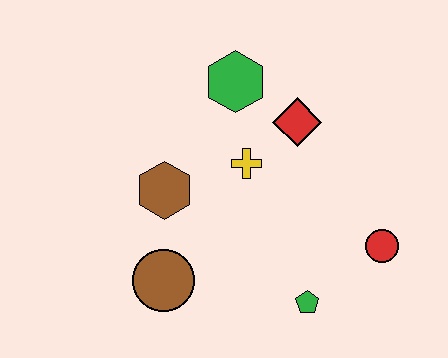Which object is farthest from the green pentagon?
The green hexagon is farthest from the green pentagon.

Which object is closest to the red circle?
The green pentagon is closest to the red circle.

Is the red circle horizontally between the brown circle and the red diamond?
No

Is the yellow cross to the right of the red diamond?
No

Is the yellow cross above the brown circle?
Yes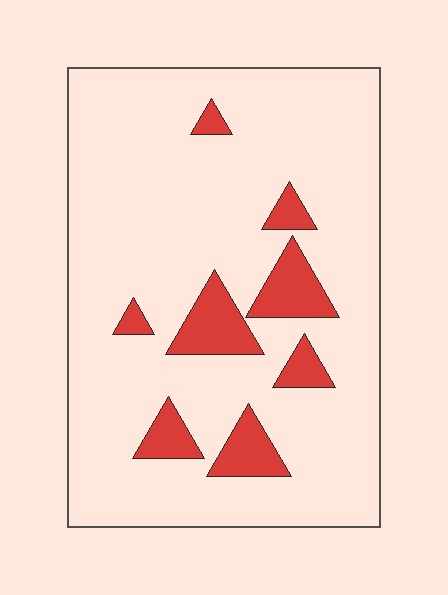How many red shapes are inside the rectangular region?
8.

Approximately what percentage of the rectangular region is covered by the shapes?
Approximately 15%.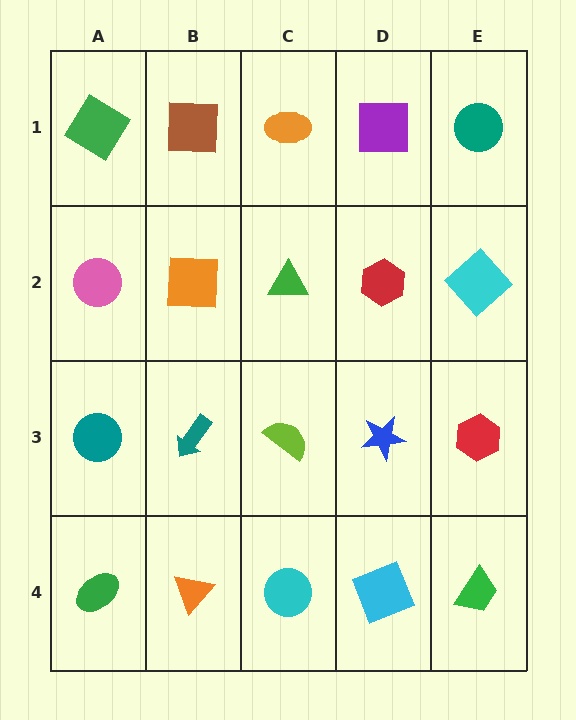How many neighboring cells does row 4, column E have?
2.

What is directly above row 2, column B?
A brown square.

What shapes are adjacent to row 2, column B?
A brown square (row 1, column B), a teal arrow (row 3, column B), a pink circle (row 2, column A), a green triangle (row 2, column C).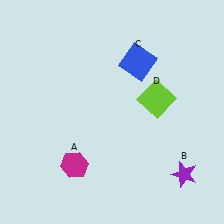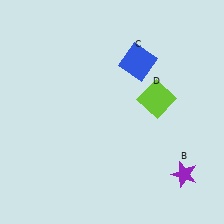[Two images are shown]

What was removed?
The magenta hexagon (A) was removed in Image 2.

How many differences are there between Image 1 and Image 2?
There is 1 difference between the two images.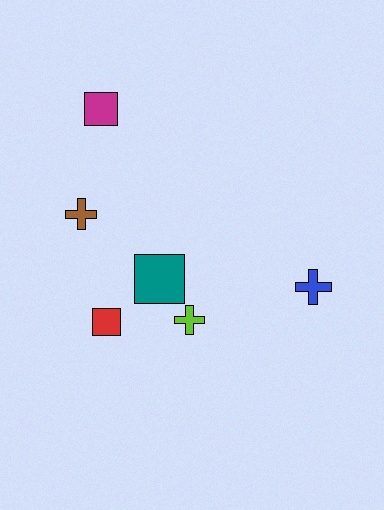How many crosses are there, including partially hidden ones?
There are 3 crosses.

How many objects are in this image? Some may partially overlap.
There are 6 objects.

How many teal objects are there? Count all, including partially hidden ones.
There is 1 teal object.